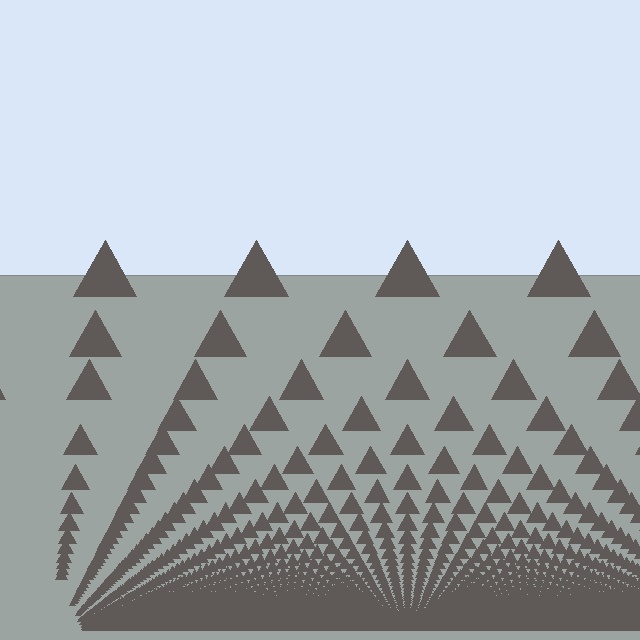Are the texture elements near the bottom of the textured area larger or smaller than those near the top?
Smaller. The gradient is inverted — elements near the bottom are smaller and denser.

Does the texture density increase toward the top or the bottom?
Density increases toward the bottom.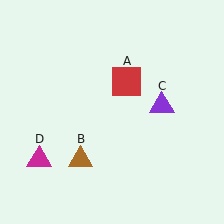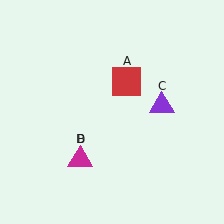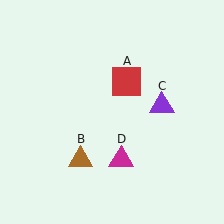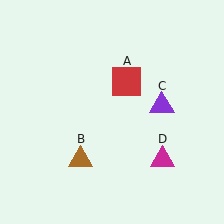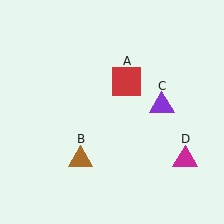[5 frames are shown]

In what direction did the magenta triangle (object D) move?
The magenta triangle (object D) moved right.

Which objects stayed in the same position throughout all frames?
Red square (object A) and brown triangle (object B) and purple triangle (object C) remained stationary.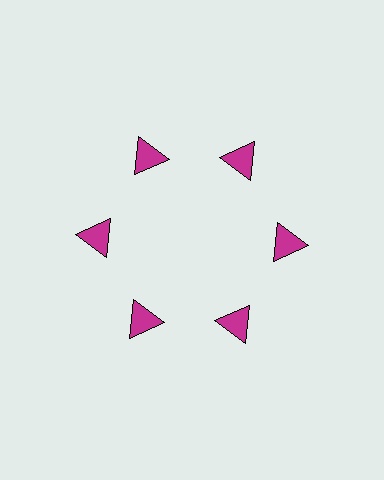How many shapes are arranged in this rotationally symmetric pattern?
There are 6 shapes, arranged in 6 groups of 1.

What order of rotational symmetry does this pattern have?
This pattern has 6-fold rotational symmetry.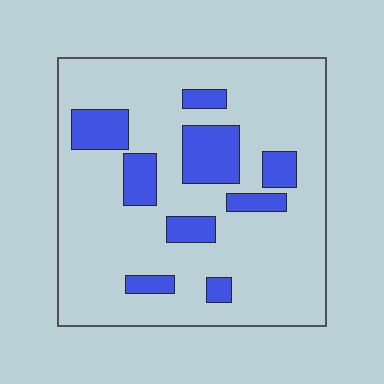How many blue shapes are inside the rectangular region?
9.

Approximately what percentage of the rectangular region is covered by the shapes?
Approximately 20%.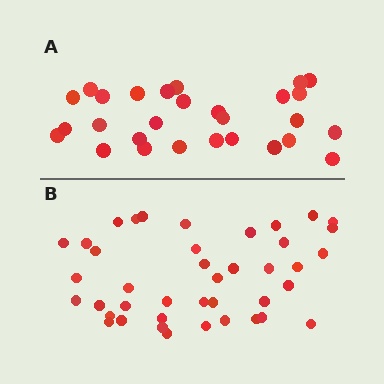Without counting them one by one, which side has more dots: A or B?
Region B (the bottom region) has more dots.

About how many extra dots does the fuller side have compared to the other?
Region B has approximately 15 more dots than region A.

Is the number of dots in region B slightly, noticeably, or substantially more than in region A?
Region B has substantially more. The ratio is roughly 1.5 to 1.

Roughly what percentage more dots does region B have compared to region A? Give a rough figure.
About 45% more.